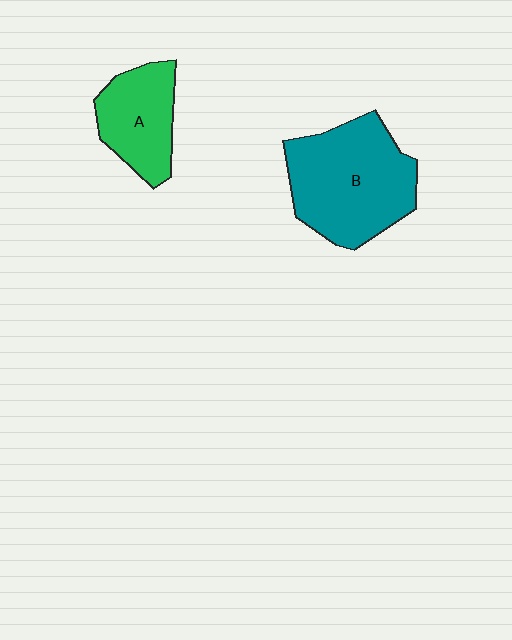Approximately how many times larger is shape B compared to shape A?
Approximately 1.7 times.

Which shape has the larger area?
Shape B (teal).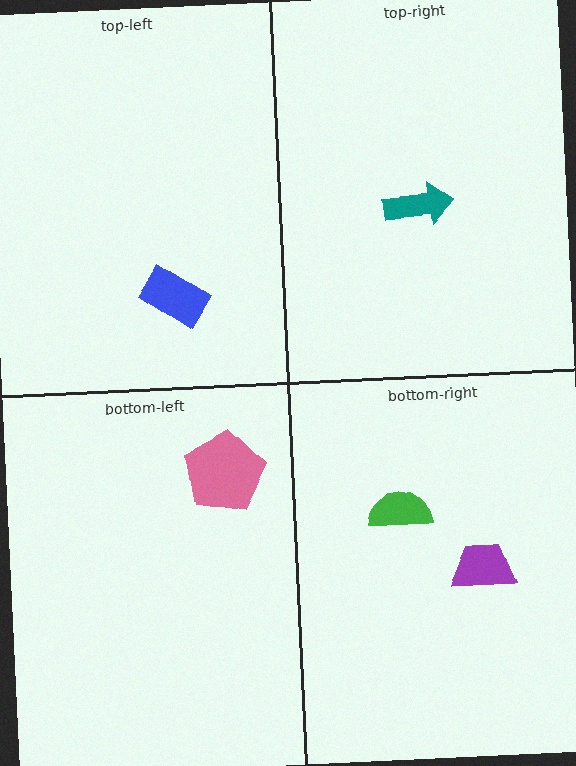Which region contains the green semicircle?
The bottom-right region.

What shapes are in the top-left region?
The blue rectangle.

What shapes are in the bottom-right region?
The purple trapezoid, the green semicircle.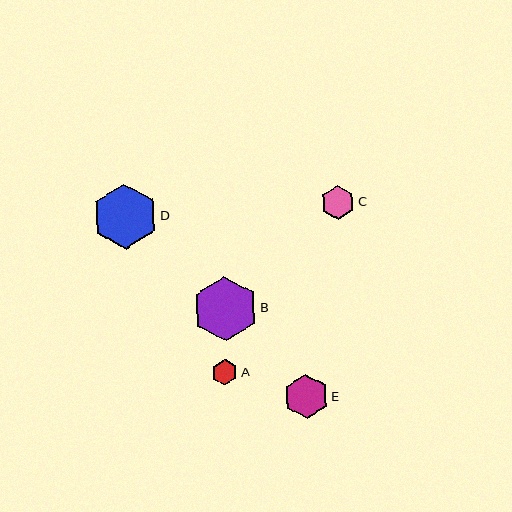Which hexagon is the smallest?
Hexagon A is the smallest with a size of approximately 26 pixels.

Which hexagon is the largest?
Hexagon D is the largest with a size of approximately 65 pixels.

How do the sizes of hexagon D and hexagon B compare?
Hexagon D and hexagon B are approximately the same size.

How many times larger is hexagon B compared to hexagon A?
Hexagon B is approximately 2.5 times the size of hexagon A.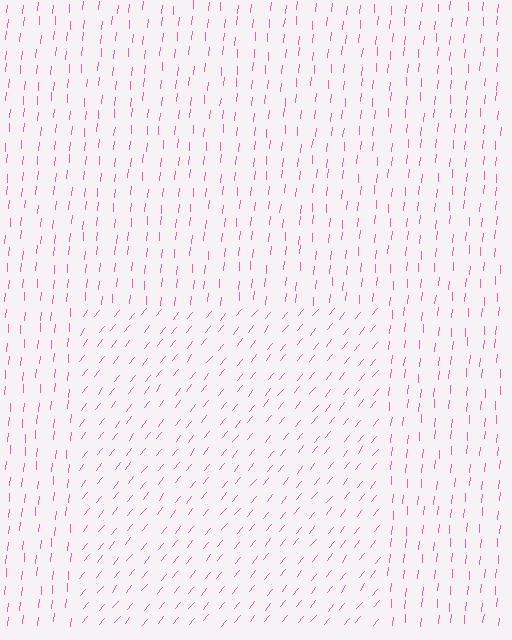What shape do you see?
I see a rectangle.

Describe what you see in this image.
The image is filled with small pink line segments. A rectangle region in the image has lines oriented differently from the surrounding lines, creating a visible texture boundary.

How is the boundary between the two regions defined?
The boundary is defined purely by a change in line orientation (approximately 33 degrees difference). All lines are the same color and thickness.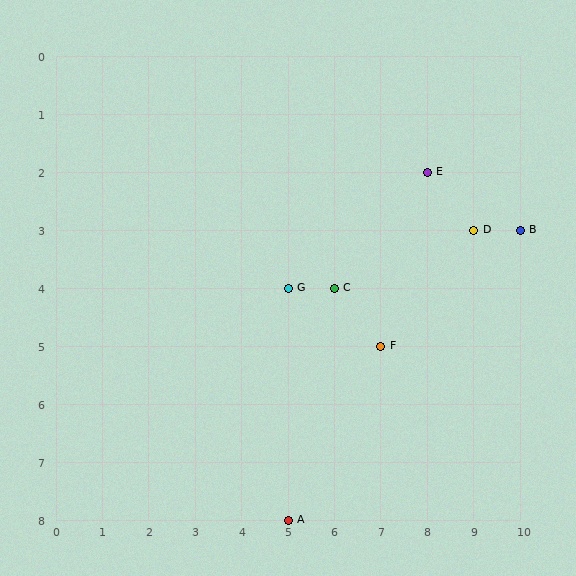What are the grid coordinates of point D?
Point D is at grid coordinates (9, 3).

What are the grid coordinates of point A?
Point A is at grid coordinates (5, 8).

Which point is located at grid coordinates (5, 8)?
Point A is at (5, 8).